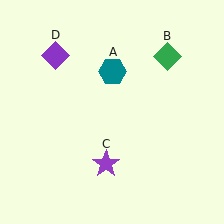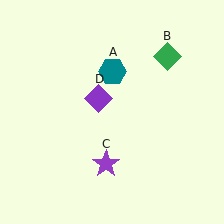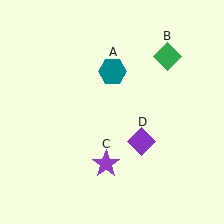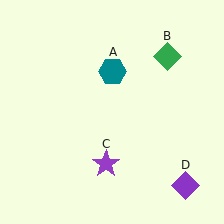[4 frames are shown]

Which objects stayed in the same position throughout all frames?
Teal hexagon (object A) and green diamond (object B) and purple star (object C) remained stationary.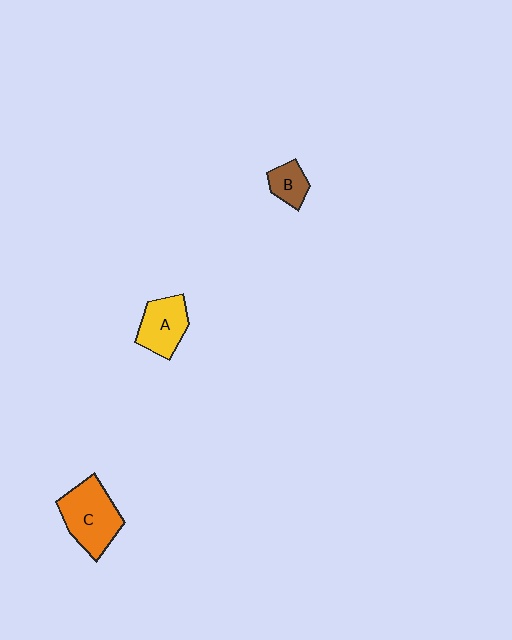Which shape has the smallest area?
Shape B (brown).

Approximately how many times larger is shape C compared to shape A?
Approximately 1.4 times.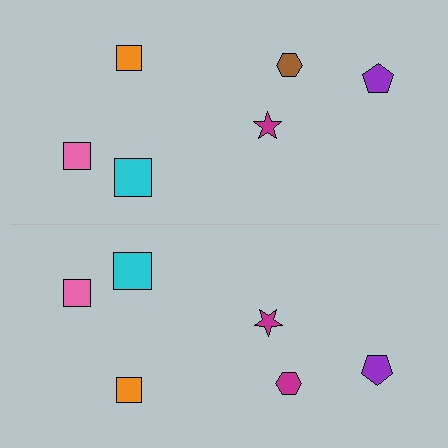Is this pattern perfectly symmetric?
No, the pattern is not perfectly symmetric. The magenta hexagon on the bottom side breaks the symmetry — its mirror counterpart is brown.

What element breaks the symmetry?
The magenta hexagon on the bottom side breaks the symmetry — its mirror counterpart is brown.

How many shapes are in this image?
There are 12 shapes in this image.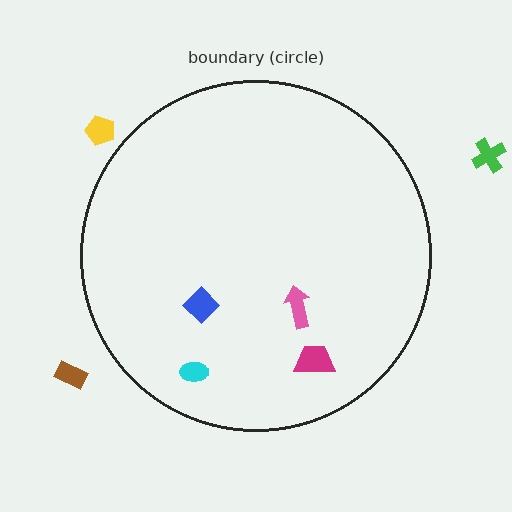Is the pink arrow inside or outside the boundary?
Inside.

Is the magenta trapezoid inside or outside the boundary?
Inside.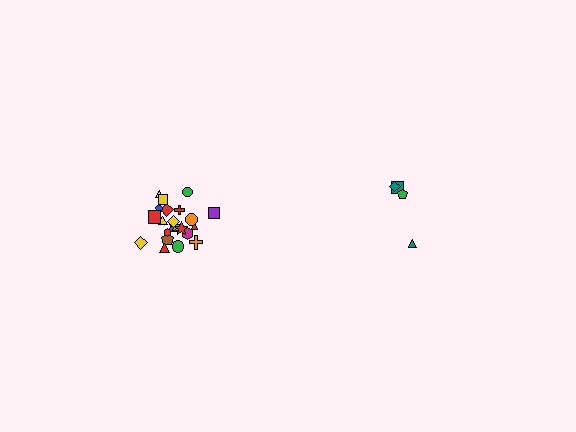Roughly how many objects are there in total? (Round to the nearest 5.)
Roughly 25 objects in total.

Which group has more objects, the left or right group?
The left group.